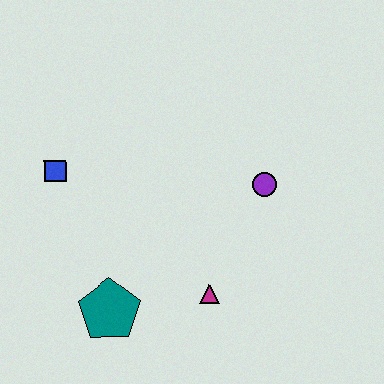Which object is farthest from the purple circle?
The blue square is farthest from the purple circle.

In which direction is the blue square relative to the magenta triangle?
The blue square is to the left of the magenta triangle.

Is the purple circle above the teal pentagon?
Yes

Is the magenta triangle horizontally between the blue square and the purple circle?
Yes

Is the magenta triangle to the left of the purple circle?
Yes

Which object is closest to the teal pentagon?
The magenta triangle is closest to the teal pentagon.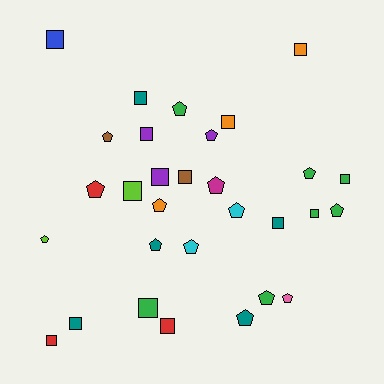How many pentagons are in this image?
There are 15 pentagons.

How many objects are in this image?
There are 30 objects.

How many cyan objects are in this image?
There are 2 cyan objects.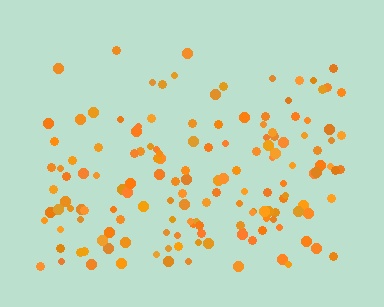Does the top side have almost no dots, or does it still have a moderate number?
Still a moderate number, just noticeably fewer than the bottom.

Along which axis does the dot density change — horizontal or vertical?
Vertical.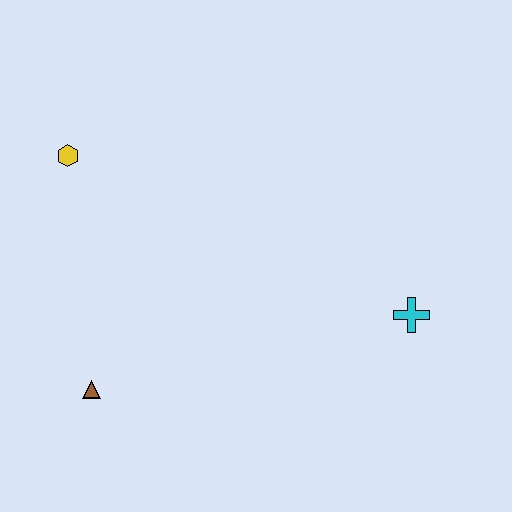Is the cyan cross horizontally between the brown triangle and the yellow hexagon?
No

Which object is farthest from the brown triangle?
The cyan cross is farthest from the brown triangle.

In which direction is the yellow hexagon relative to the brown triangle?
The yellow hexagon is above the brown triangle.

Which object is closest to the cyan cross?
The brown triangle is closest to the cyan cross.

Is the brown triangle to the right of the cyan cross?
No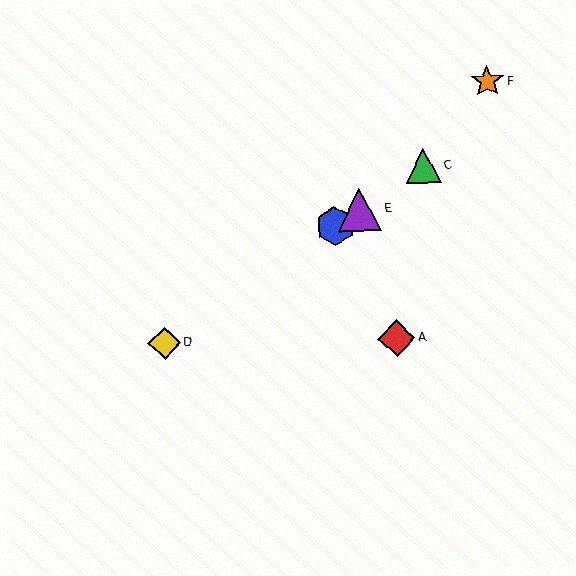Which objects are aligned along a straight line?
Objects B, C, D, E are aligned along a straight line.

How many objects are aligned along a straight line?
4 objects (B, C, D, E) are aligned along a straight line.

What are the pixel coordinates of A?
Object A is at (397, 338).